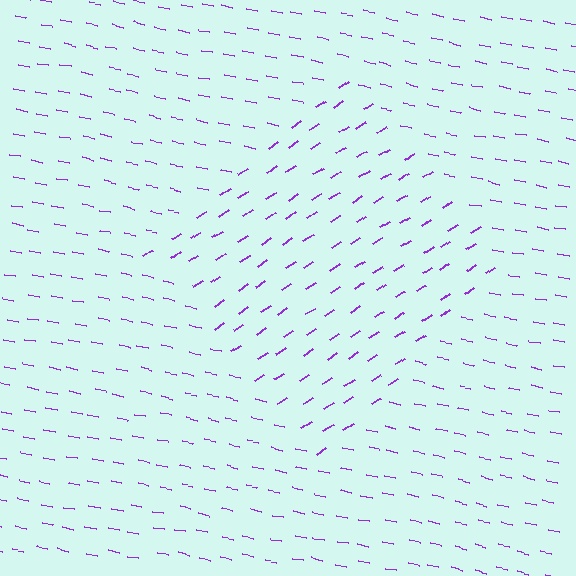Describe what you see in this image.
The image is filled with small purple line segments. A diamond region in the image has lines oriented differently from the surrounding lines, creating a visible texture boundary.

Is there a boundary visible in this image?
Yes, there is a texture boundary formed by a change in line orientation.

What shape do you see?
I see a diamond.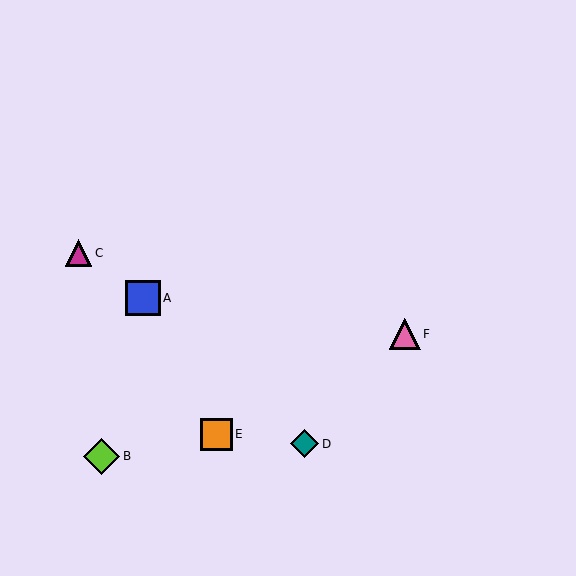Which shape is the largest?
The lime diamond (labeled B) is the largest.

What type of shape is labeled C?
Shape C is a magenta triangle.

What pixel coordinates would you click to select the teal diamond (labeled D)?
Click at (305, 444) to select the teal diamond D.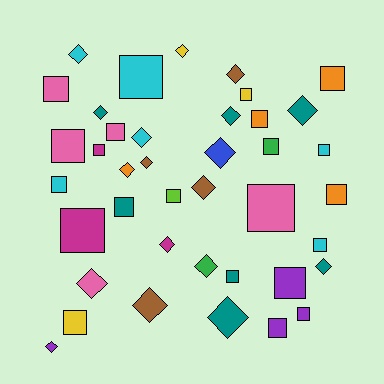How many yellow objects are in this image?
There are 3 yellow objects.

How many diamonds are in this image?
There are 18 diamonds.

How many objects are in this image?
There are 40 objects.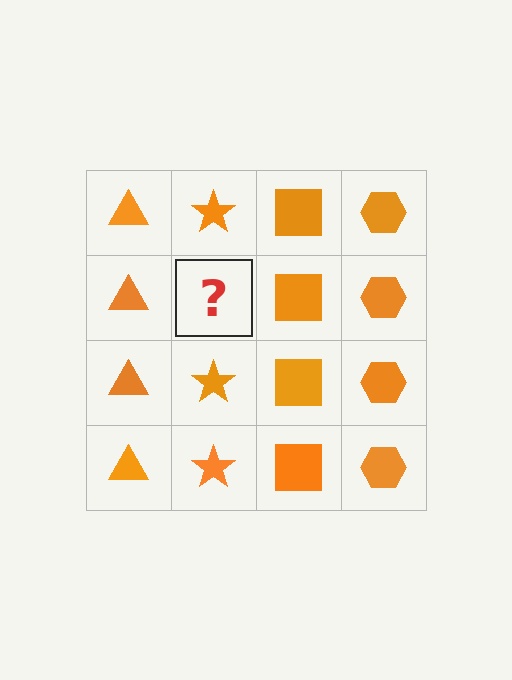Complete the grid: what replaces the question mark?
The question mark should be replaced with an orange star.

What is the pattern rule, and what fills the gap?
The rule is that each column has a consistent shape. The gap should be filled with an orange star.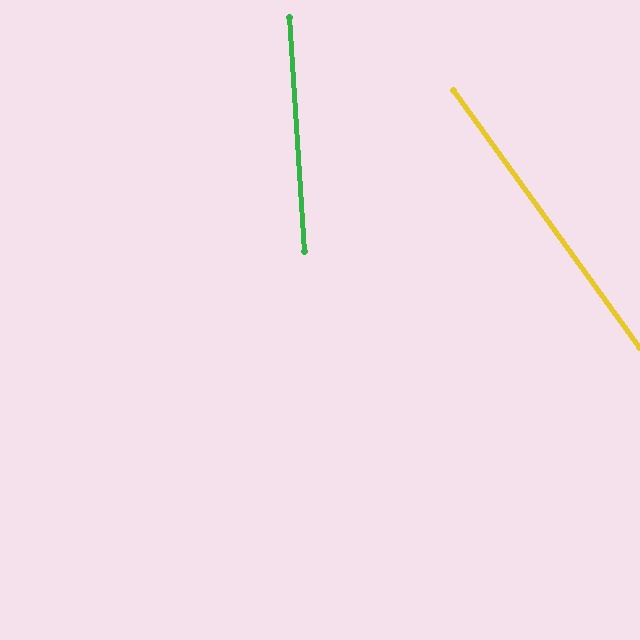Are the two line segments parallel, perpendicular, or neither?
Neither parallel nor perpendicular — they differ by about 32°.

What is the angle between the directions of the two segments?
Approximately 32 degrees.